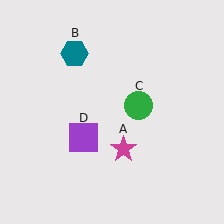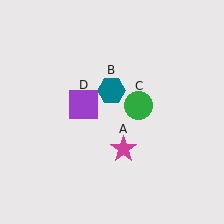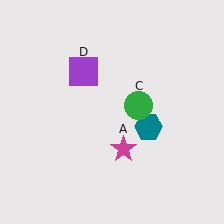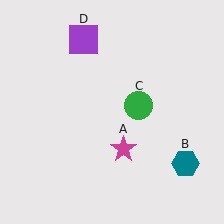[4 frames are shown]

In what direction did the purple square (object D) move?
The purple square (object D) moved up.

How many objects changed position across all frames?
2 objects changed position: teal hexagon (object B), purple square (object D).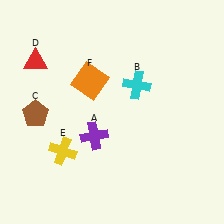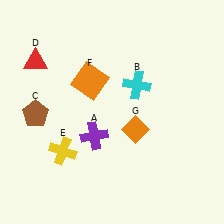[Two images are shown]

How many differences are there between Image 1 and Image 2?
There is 1 difference between the two images.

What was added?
An orange diamond (G) was added in Image 2.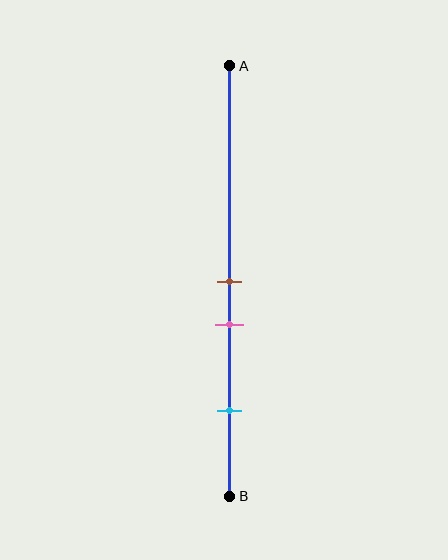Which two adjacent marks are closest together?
The brown and pink marks are the closest adjacent pair.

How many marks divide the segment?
There are 3 marks dividing the segment.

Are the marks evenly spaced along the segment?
No, the marks are not evenly spaced.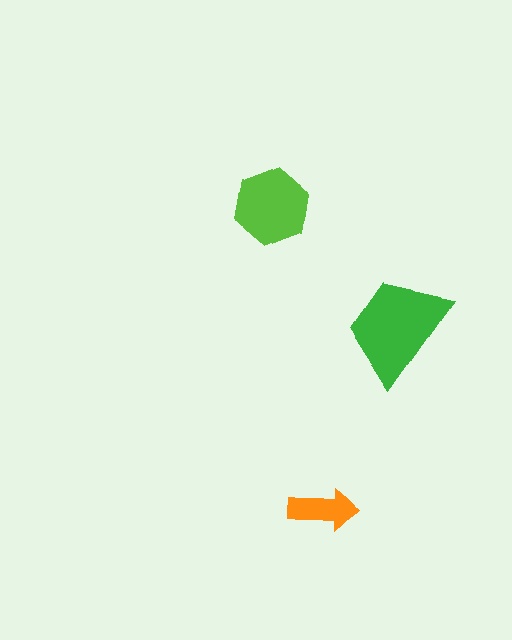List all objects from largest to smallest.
The green trapezoid, the lime hexagon, the orange arrow.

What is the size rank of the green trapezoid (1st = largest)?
1st.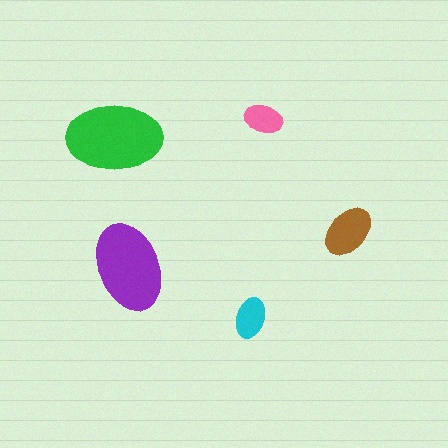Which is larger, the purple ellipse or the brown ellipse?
The purple one.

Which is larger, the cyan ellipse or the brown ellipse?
The brown one.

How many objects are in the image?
There are 5 objects in the image.